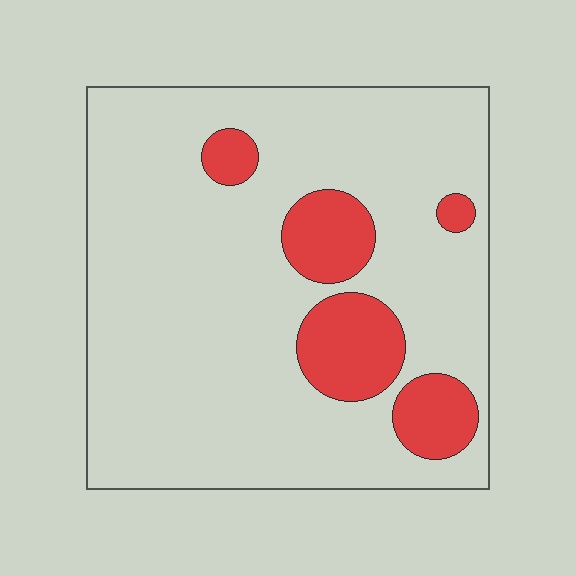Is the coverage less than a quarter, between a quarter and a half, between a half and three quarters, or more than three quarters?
Less than a quarter.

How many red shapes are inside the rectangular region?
5.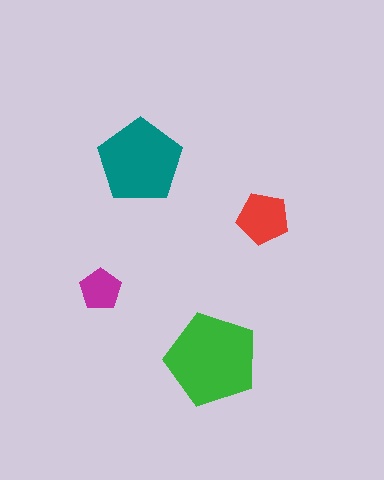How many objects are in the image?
There are 4 objects in the image.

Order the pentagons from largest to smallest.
the green one, the teal one, the red one, the magenta one.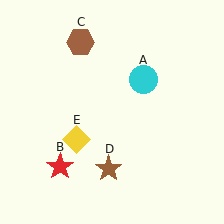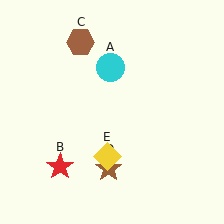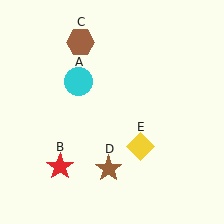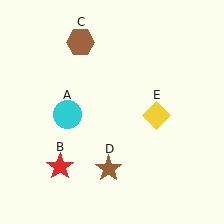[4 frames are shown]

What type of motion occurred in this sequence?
The cyan circle (object A), yellow diamond (object E) rotated counterclockwise around the center of the scene.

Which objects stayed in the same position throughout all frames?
Red star (object B) and brown hexagon (object C) and brown star (object D) remained stationary.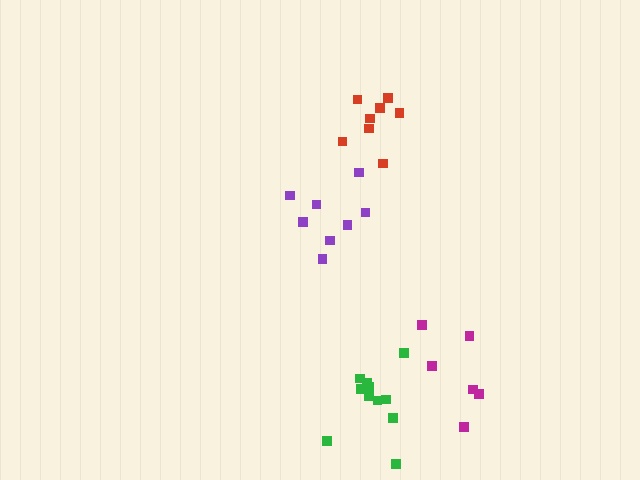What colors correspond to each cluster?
The clusters are colored: purple, green, magenta, red.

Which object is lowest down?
The green cluster is bottommost.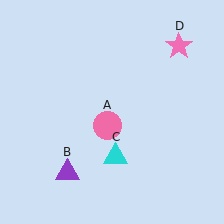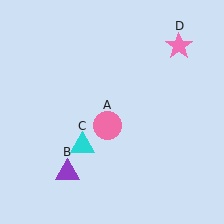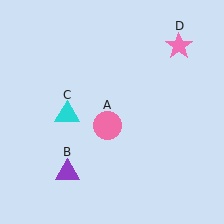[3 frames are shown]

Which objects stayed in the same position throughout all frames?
Pink circle (object A) and purple triangle (object B) and pink star (object D) remained stationary.